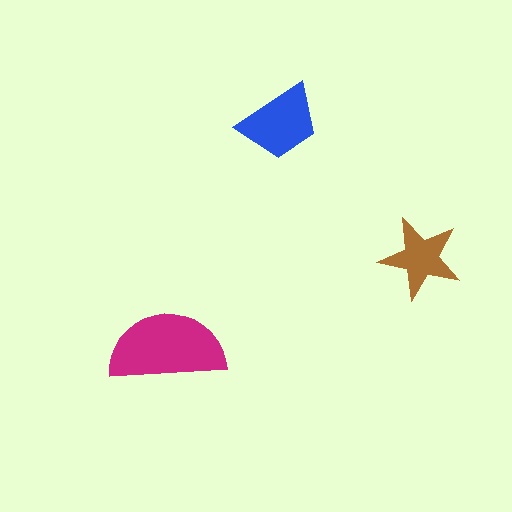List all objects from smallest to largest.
The brown star, the blue trapezoid, the magenta semicircle.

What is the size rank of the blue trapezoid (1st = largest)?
2nd.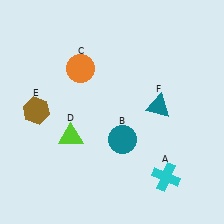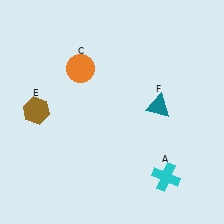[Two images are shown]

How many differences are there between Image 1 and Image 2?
There are 2 differences between the two images.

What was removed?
The teal circle (B), the lime triangle (D) were removed in Image 2.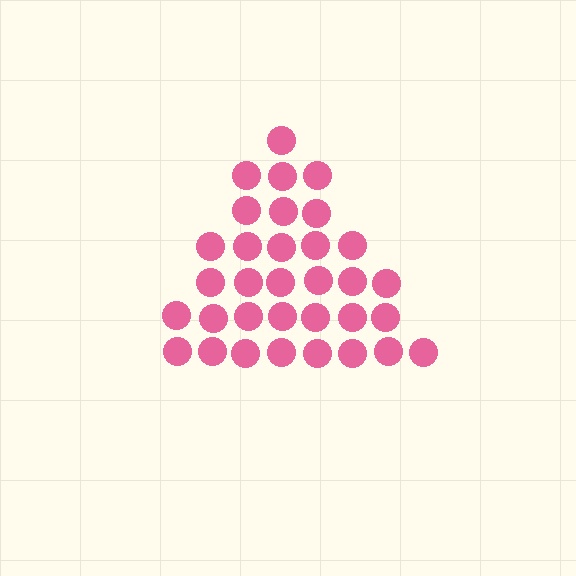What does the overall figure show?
The overall figure shows a triangle.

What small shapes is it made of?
It is made of small circles.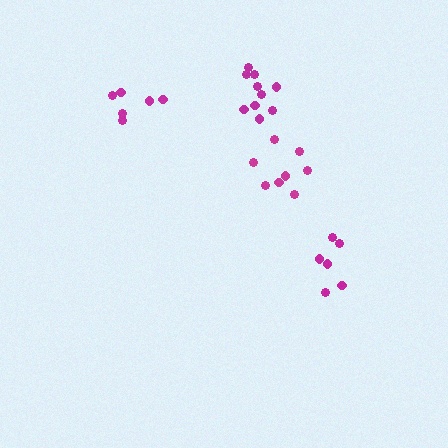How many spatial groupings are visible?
There are 4 spatial groupings.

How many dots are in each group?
Group 1: 6 dots, Group 2: 8 dots, Group 3: 10 dots, Group 4: 6 dots (30 total).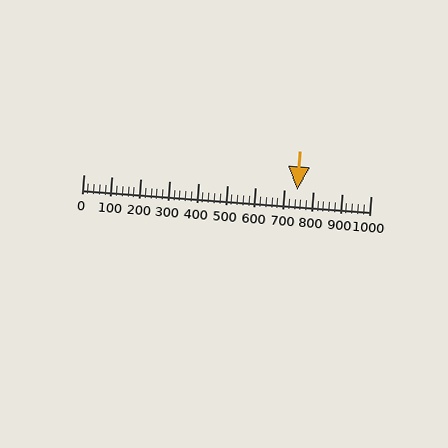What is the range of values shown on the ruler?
The ruler shows values from 0 to 1000.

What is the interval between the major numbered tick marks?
The major tick marks are spaced 100 units apart.